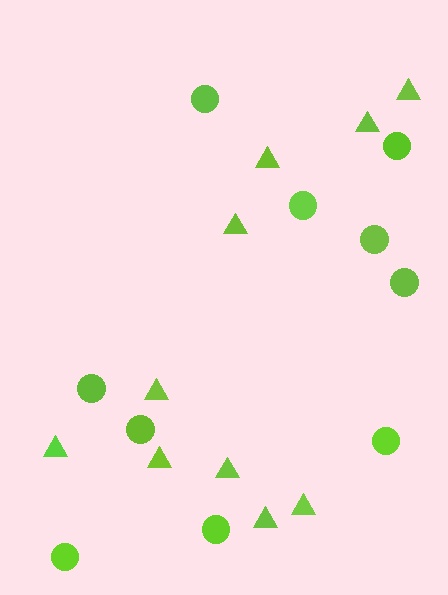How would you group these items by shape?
There are 2 groups: one group of circles (10) and one group of triangles (10).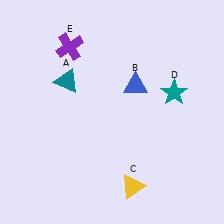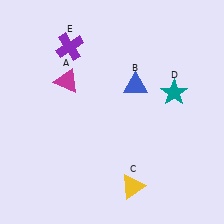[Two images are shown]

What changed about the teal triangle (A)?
In Image 1, A is teal. In Image 2, it changed to magenta.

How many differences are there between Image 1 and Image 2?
There is 1 difference between the two images.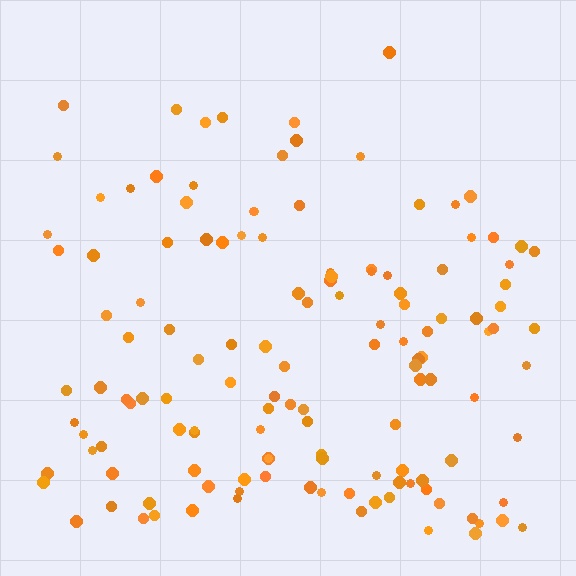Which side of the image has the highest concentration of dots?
The bottom.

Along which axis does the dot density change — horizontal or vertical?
Vertical.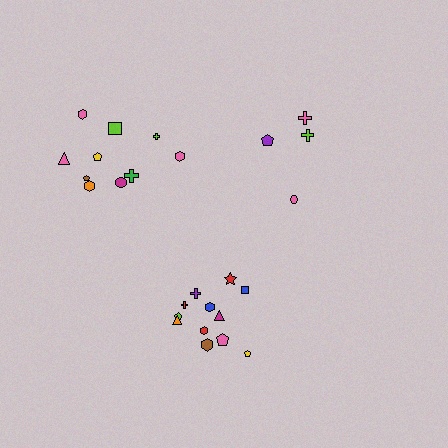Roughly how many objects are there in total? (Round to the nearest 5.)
Roughly 25 objects in total.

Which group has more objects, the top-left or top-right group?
The top-left group.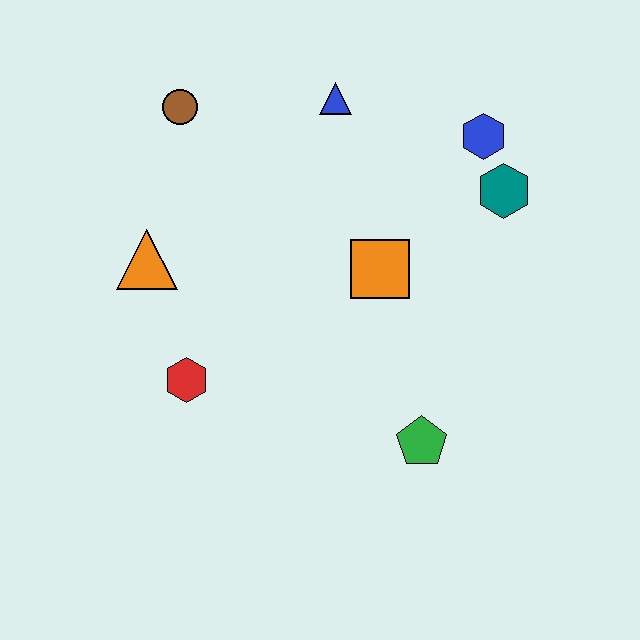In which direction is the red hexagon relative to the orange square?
The red hexagon is to the left of the orange square.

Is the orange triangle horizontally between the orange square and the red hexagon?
No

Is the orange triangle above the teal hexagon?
No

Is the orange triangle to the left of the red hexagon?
Yes